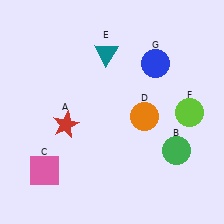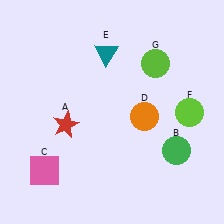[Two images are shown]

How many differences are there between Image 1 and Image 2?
There is 1 difference between the two images.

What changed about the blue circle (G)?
In Image 1, G is blue. In Image 2, it changed to lime.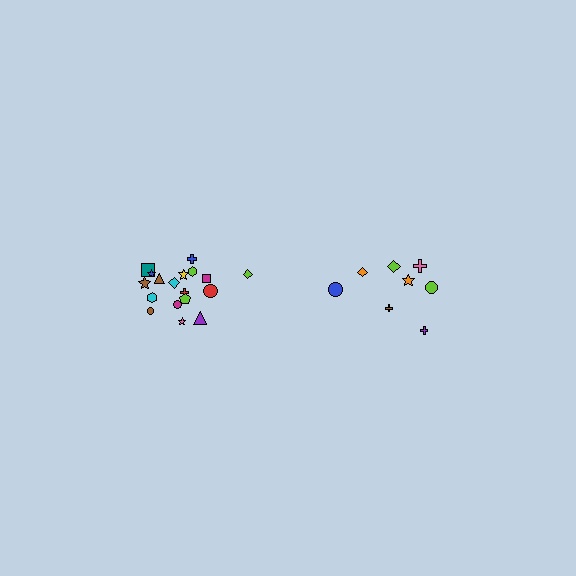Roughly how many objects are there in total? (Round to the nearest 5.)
Roughly 25 objects in total.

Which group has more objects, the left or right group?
The left group.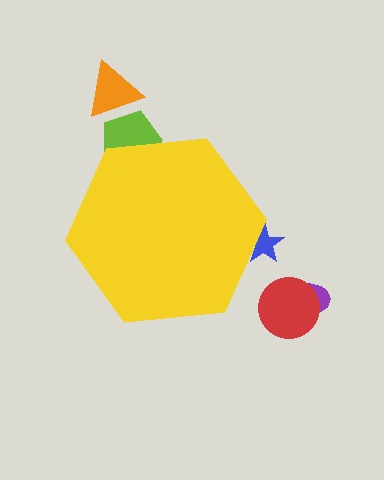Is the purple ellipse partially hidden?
No, the purple ellipse is fully visible.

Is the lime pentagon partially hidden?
Yes, the lime pentagon is partially hidden behind the yellow hexagon.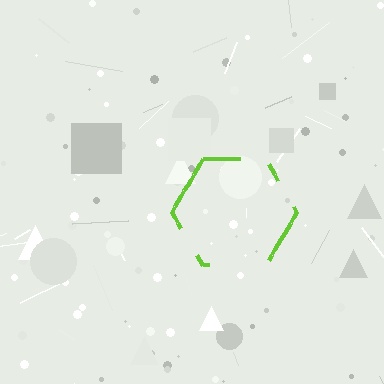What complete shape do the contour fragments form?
The contour fragments form a hexagon.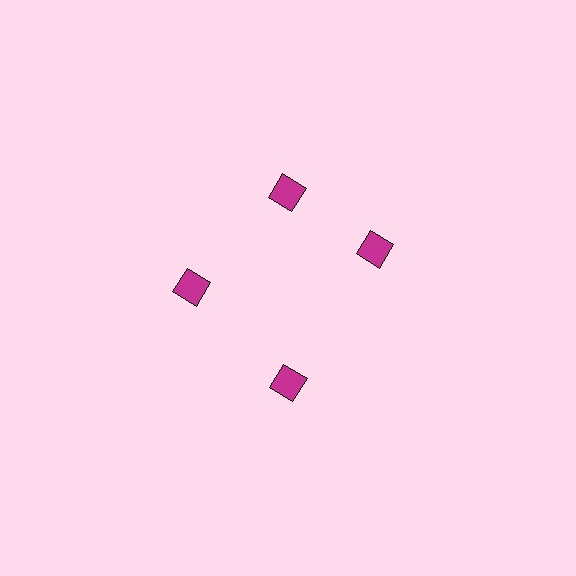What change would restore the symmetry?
The symmetry would be restored by rotating it back into even spacing with its neighbors so that all 4 squares sit at equal angles and equal distance from the center.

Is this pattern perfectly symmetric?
No. The 4 magenta squares are arranged in a ring, but one element near the 3 o'clock position is rotated out of alignment along the ring, breaking the 4-fold rotational symmetry.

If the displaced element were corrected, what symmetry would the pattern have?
It would have 4-fold rotational symmetry — the pattern would map onto itself every 90 degrees.